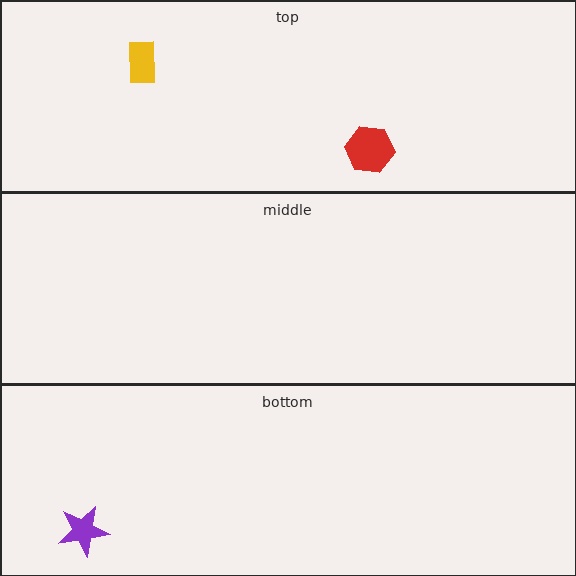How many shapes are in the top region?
2.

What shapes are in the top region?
The yellow rectangle, the red hexagon.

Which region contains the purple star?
The bottom region.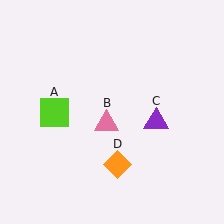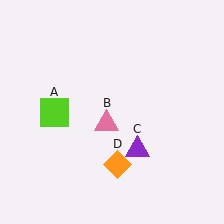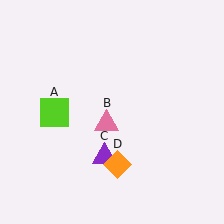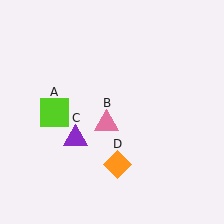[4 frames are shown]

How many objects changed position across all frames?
1 object changed position: purple triangle (object C).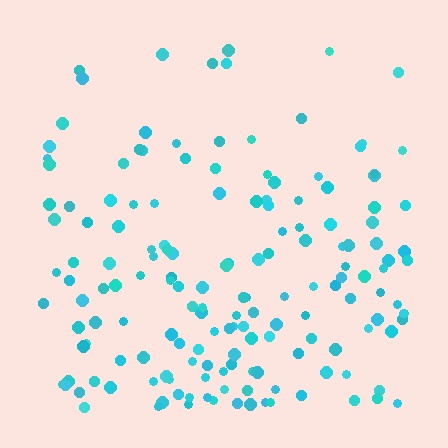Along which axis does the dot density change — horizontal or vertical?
Vertical.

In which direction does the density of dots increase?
From top to bottom, with the bottom side densest.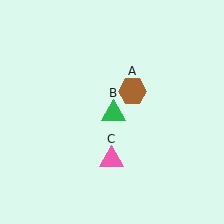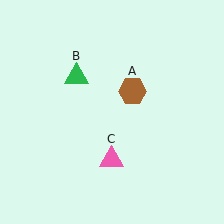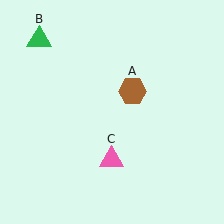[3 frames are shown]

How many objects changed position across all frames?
1 object changed position: green triangle (object B).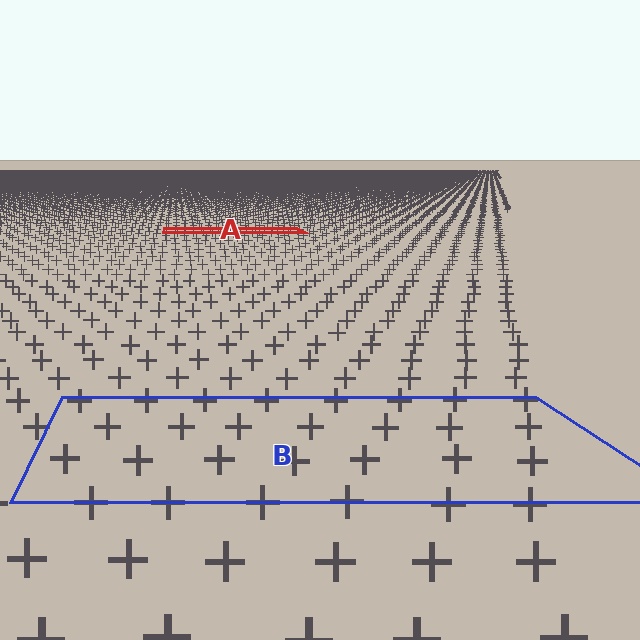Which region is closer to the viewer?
Region B is closer. The texture elements there are larger and more spread out.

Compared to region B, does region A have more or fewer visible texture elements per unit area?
Region A has more texture elements per unit area — they are packed more densely because it is farther away.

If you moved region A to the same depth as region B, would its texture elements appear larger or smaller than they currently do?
They would appear larger. At a closer depth, the same texture elements are projected at a bigger on-screen size.